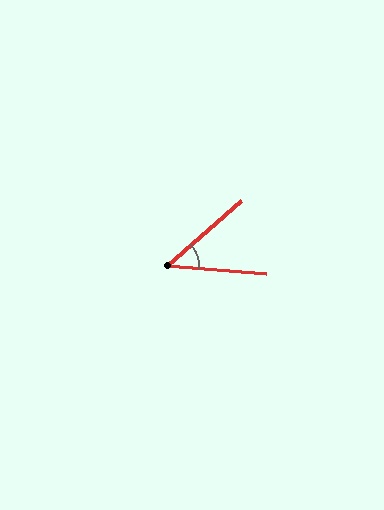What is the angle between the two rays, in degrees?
Approximately 46 degrees.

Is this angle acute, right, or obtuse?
It is acute.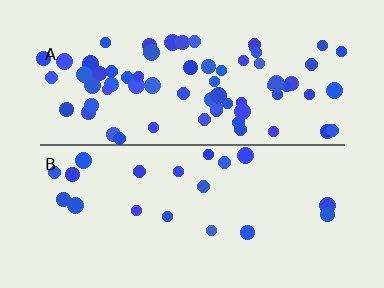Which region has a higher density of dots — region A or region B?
A (the top).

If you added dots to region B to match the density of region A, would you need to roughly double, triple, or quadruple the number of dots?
Approximately triple.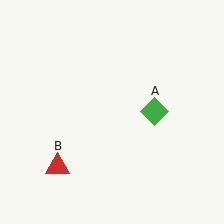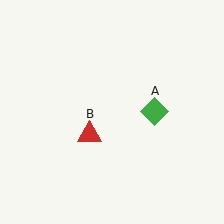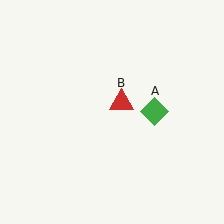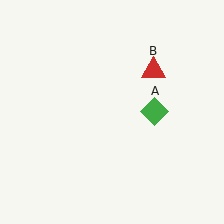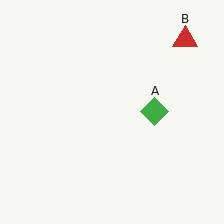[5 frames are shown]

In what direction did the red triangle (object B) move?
The red triangle (object B) moved up and to the right.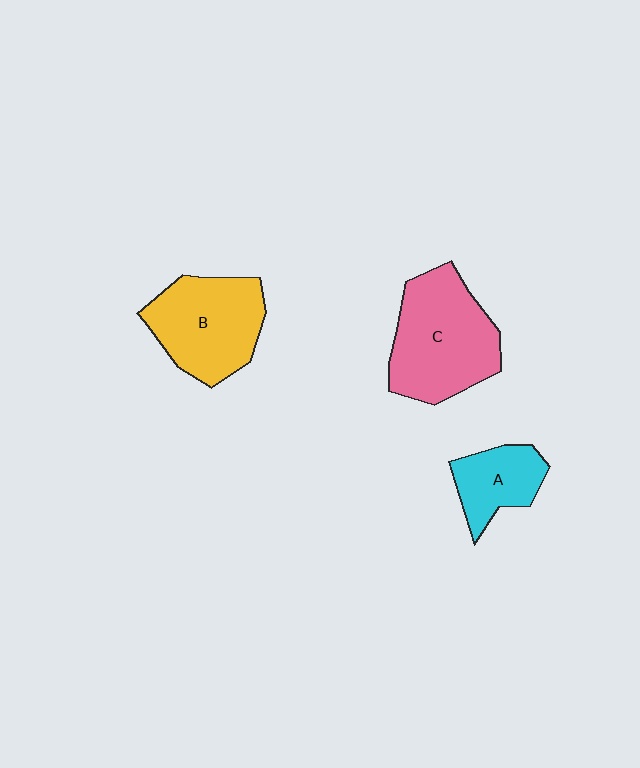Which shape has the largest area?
Shape C (pink).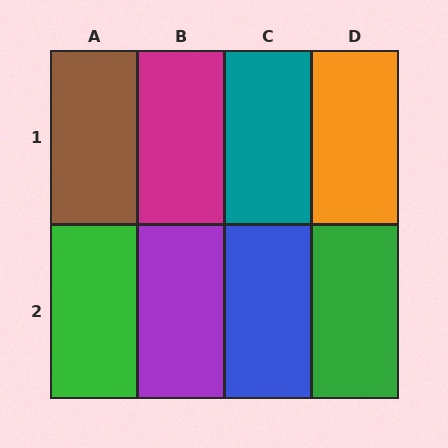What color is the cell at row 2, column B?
Purple.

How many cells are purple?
1 cell is purple.